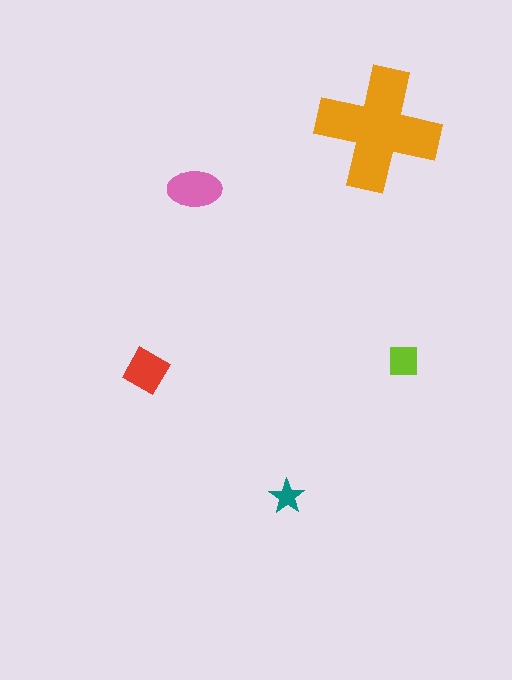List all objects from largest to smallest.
The orange cross, the pink ellipse, the red diamond, the lime square, the teal star.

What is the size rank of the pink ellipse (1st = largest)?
2nd.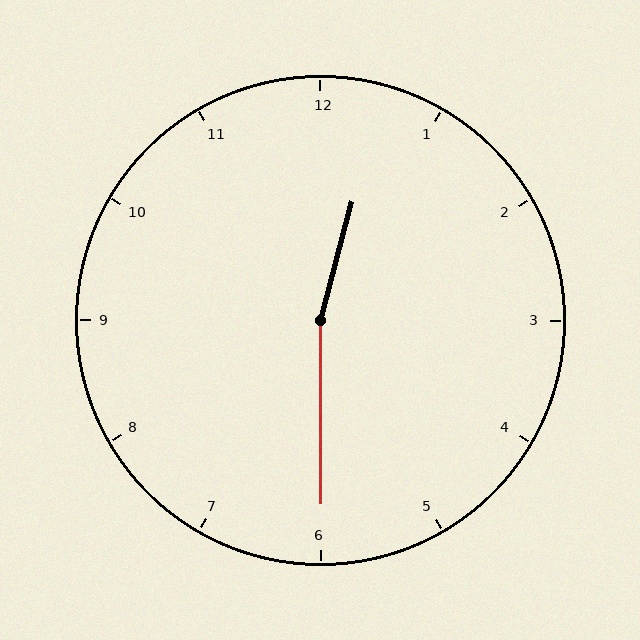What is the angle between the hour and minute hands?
Approximately 165 degrees.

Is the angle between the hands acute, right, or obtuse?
It is obtuse.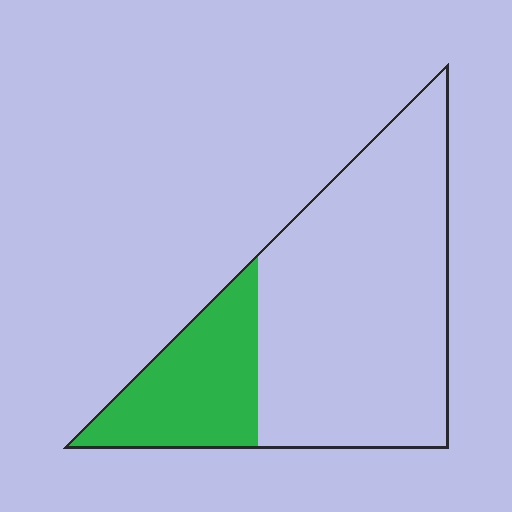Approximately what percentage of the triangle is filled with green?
Approximately 25%.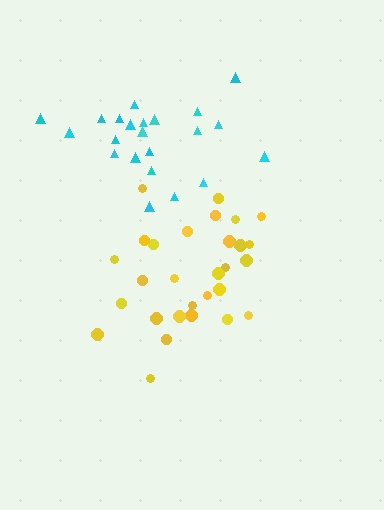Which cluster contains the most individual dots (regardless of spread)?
Yellow (29).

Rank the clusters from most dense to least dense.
cyan, yellow.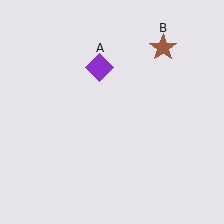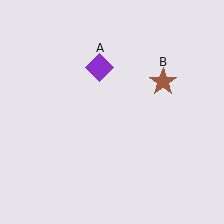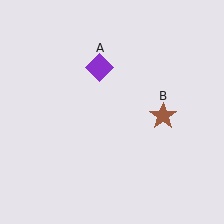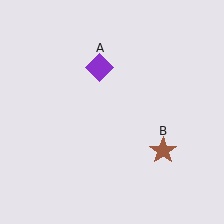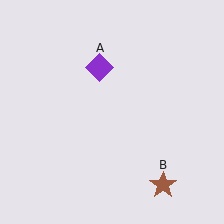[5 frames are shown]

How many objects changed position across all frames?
1 object changed position: brown star (object B).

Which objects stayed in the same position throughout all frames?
Purple diamond (object A) remained stationary.